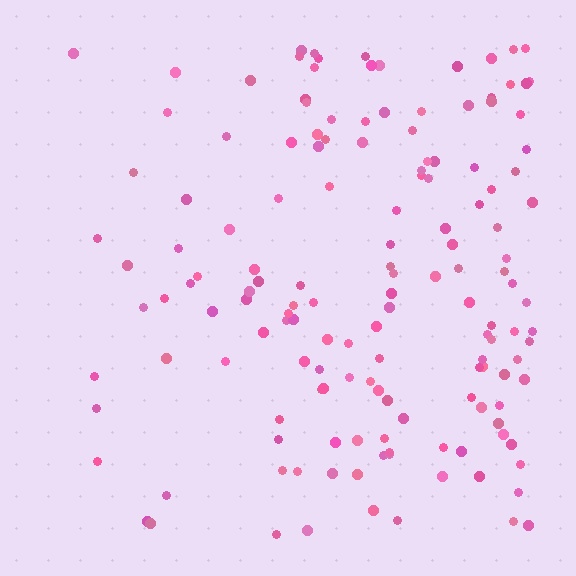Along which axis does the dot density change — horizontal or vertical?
Horizontal.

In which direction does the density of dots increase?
From left to right, with the right side densest.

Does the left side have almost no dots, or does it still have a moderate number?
Still a moderate number, just noticeably fewer than the right.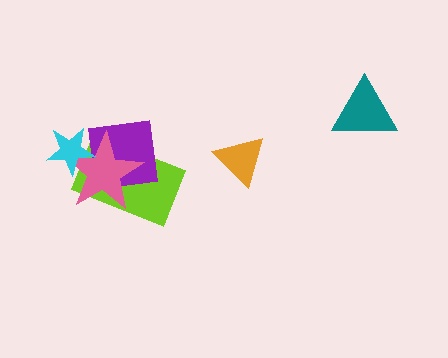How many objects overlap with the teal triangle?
0 objects overlap with the teal triangle.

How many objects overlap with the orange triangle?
0 objects overlap with the orange triangle.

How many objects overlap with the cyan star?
3 objects overlap with the cyan star.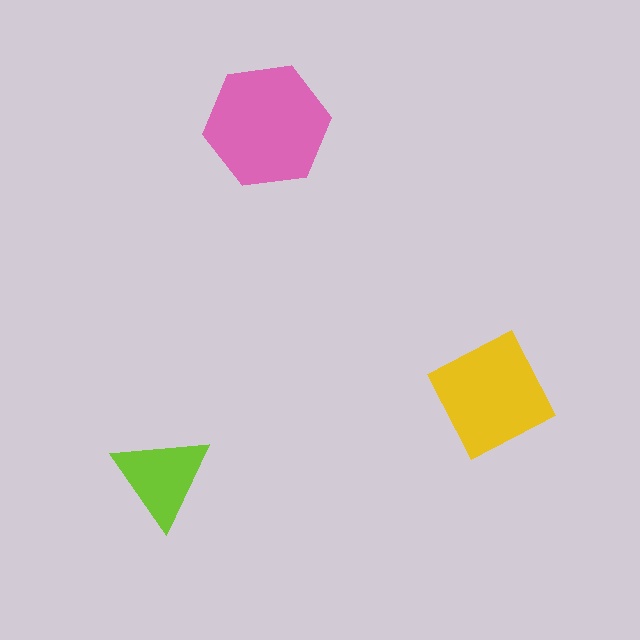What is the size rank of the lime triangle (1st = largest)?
3rd.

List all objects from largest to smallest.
The pink hexagon, the yellow square, the lime triangle.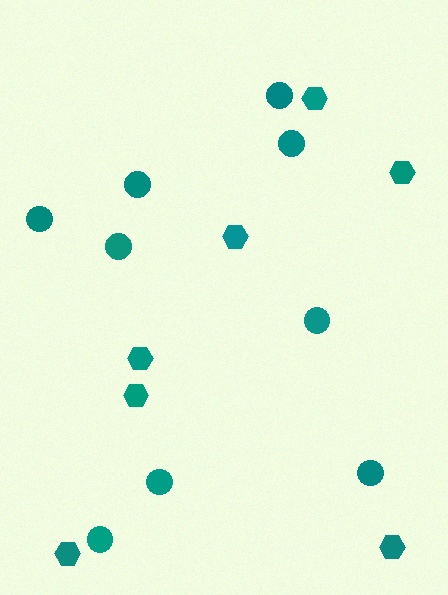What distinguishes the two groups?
There are 2 groups: one group of circles (9) and one group of hexagons (7).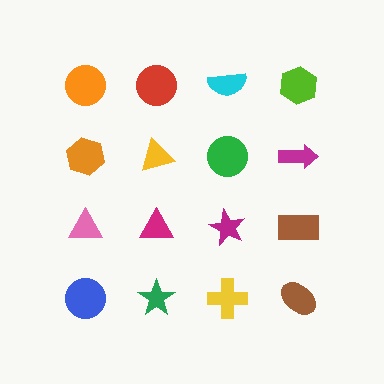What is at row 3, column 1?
A pink triangle.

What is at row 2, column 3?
A green circle.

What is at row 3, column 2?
A magenta triangle.